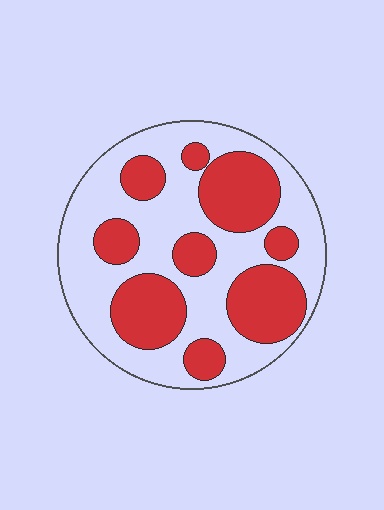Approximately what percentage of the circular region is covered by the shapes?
Approximately 40%.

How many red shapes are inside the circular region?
9.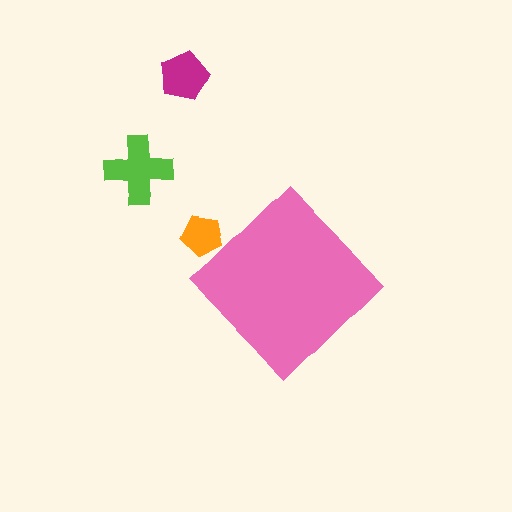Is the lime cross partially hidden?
No, the lime cross is fully visible.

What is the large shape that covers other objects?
A pink diamond.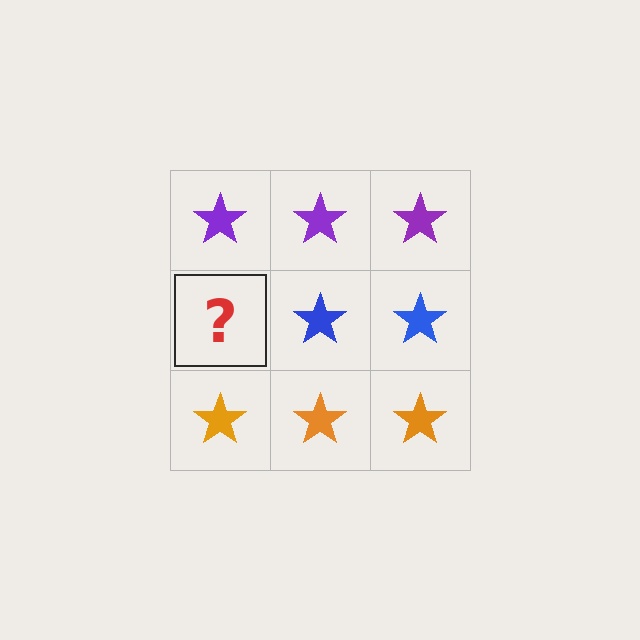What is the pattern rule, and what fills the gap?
The rule is that each row has a consistent color. The gap should be filled with a blue star.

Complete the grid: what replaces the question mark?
The question mark should be replaced with a blue star.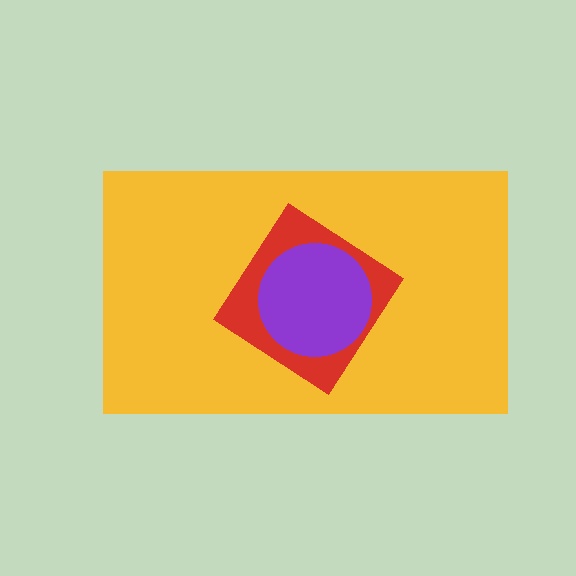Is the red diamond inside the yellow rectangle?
Yes.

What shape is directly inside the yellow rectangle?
The red diamond.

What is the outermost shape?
The yellow rectangle.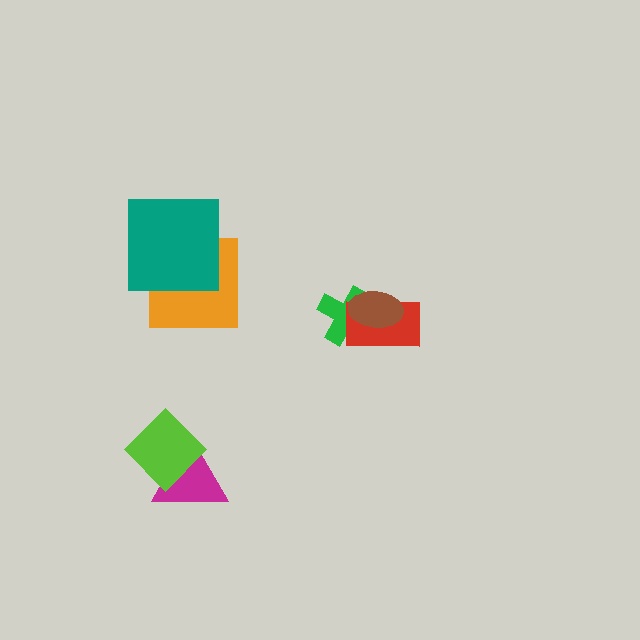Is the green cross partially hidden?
Yes, it is partially covered by another shape.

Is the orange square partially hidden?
Yes, it is partially covered by another shape.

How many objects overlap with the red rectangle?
2 objects overlap with the red rectangle.